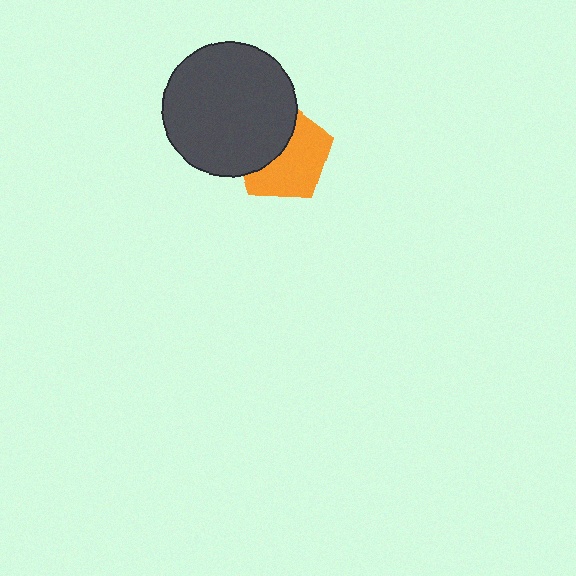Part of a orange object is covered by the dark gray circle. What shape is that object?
It is a pentagon.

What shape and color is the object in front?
The object in front is a dark gray circle.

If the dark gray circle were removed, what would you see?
You would see the complete orange pentagon.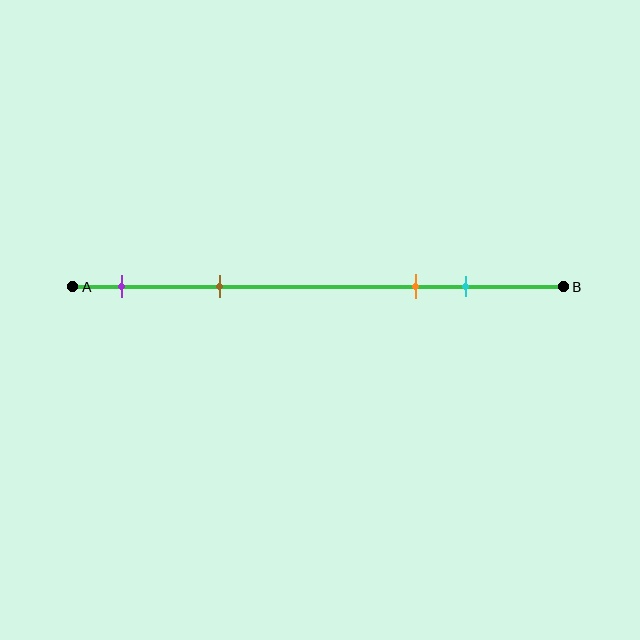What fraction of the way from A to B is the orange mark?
The orange mark is approximately 70% (0.7) of the way from A to B.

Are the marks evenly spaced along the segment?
No, the marks are not evenly spaced.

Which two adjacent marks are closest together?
The orange and cyan marks are the closest adjacent pair.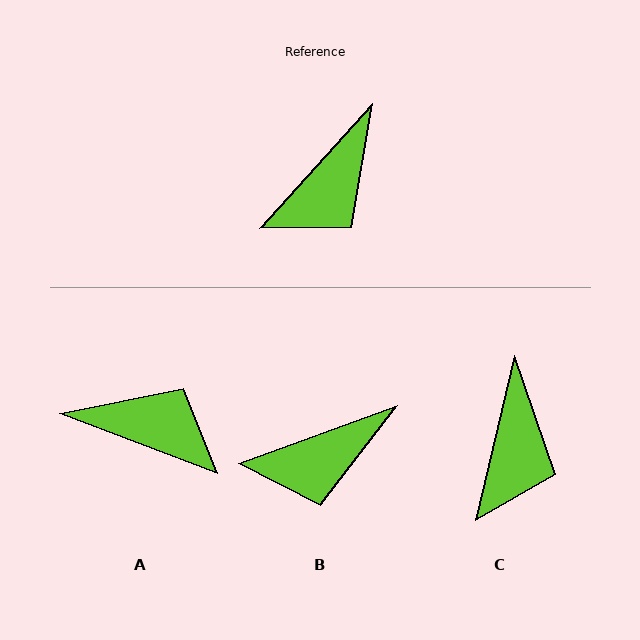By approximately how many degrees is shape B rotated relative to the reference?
Approximately 28 degrees clockwise.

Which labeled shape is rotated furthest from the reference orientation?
A, about 111 degrees away.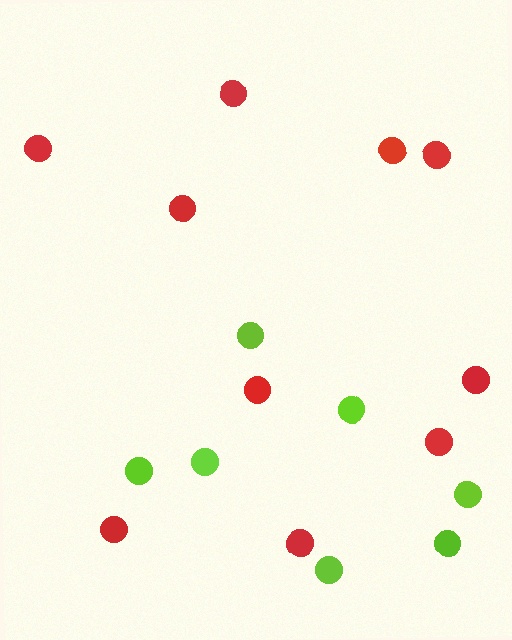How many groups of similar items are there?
There are 2 groups: one group of red circles (10) and one group of lime circles (7).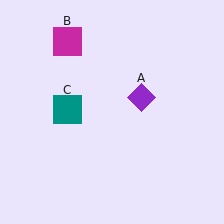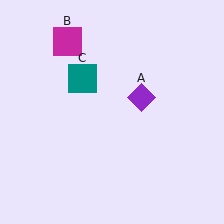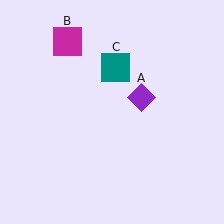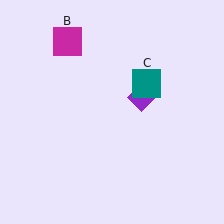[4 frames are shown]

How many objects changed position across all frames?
1 object changed position: teal square (object C).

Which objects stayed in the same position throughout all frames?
Purple diamond (object A) and magenta square (object B) remained stationary.